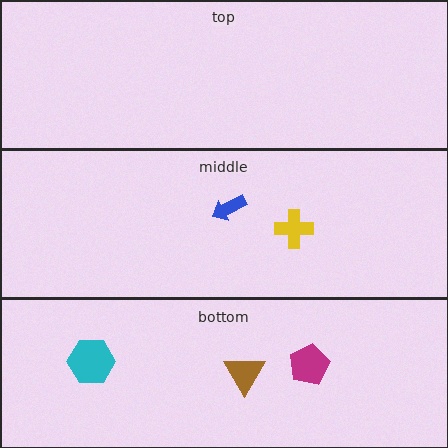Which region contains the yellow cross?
The middle region.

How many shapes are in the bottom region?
3.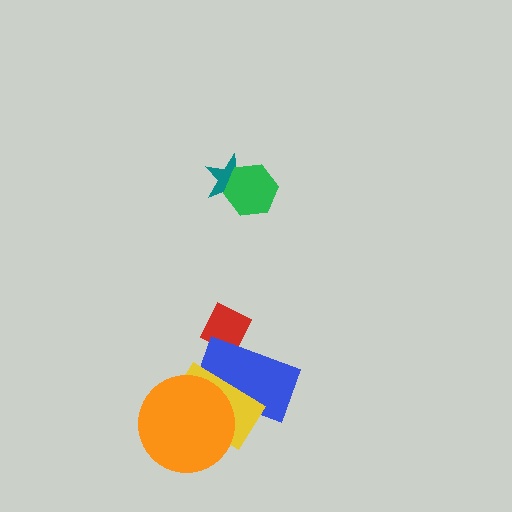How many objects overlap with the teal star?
1 object overlaps with the teal star.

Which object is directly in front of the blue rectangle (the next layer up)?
The yellow rectangle is directly in front of the blue rectangle.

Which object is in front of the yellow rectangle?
The orange circle is in front of the yellow rectangle.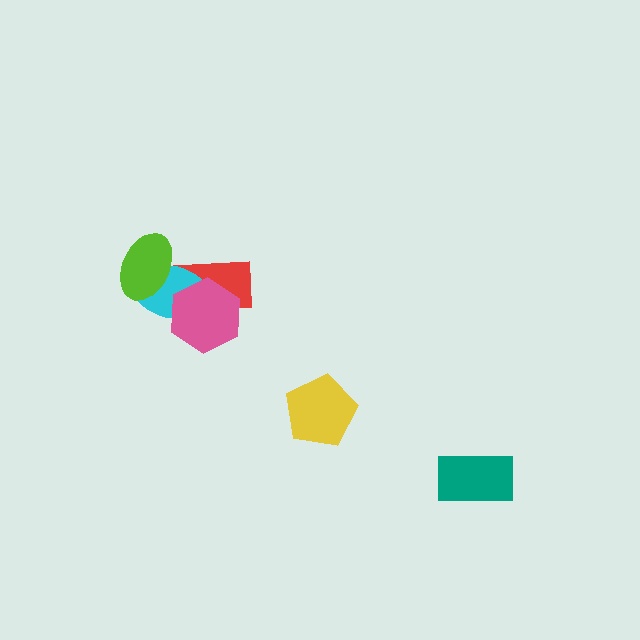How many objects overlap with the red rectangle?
2 objects overlap with the red rectangle.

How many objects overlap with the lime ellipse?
1 object overlaps with the lime ellipse.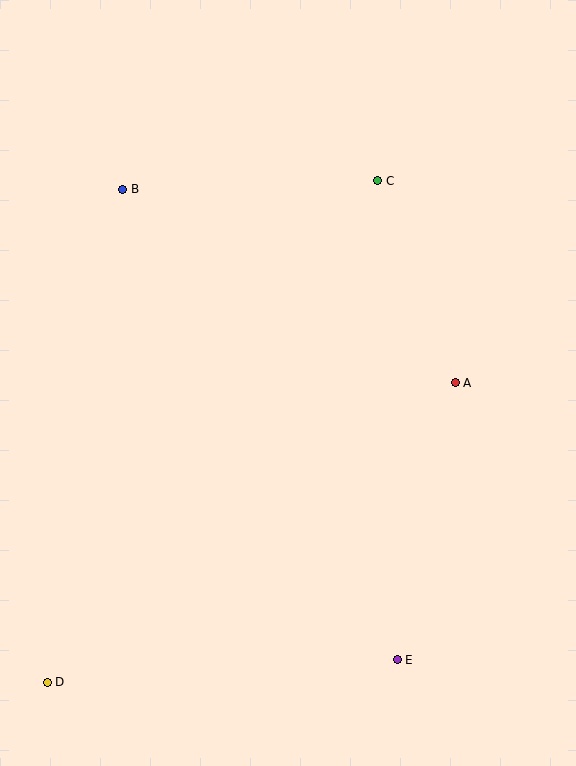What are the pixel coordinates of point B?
Point B is at (123, 189).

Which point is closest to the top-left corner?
Point B is closest to the top-left corner.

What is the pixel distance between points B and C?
The distance between B and C is 255 pixels.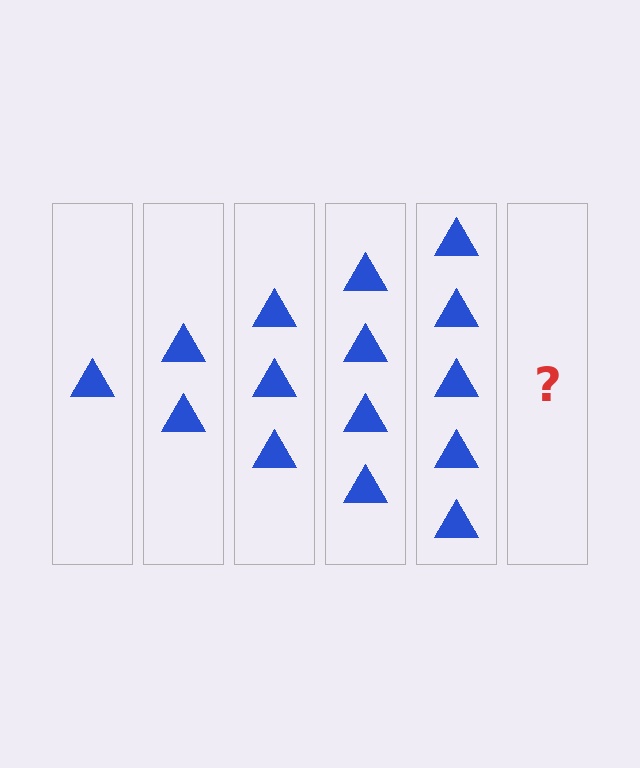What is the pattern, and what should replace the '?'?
The pattern is that each step adds one more triangle. The '?' should be 6 triangles.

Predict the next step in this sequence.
The next step is 6 triangles.